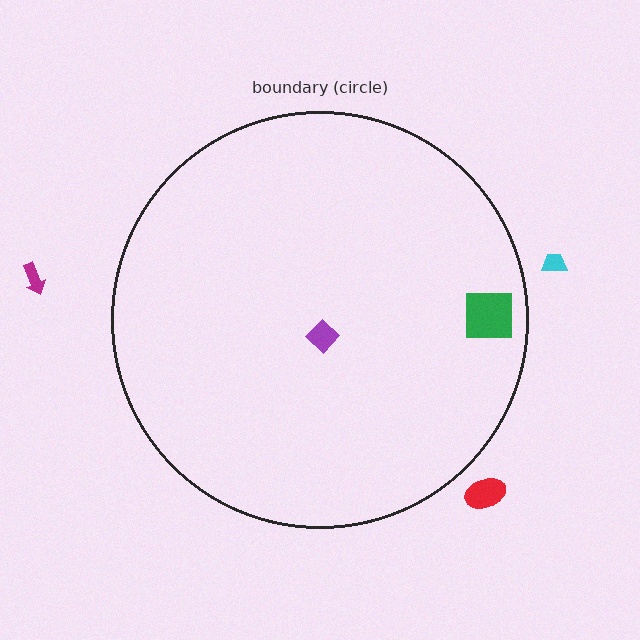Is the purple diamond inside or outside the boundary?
Inside.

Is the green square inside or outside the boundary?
Inside.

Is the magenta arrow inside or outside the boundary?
Outside.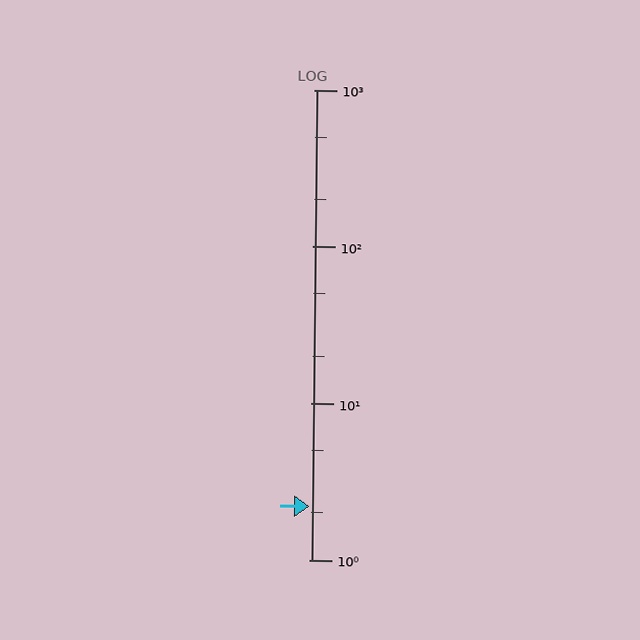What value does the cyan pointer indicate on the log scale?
The pointer indicates approximately 2.2.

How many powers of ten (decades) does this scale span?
The scale spans 3 decades, from 1 to 1000.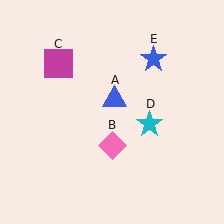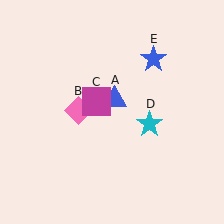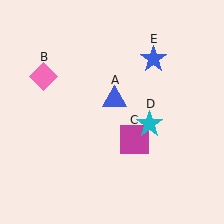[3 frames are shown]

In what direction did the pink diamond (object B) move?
The pink diamond (object B) moved up and to the left.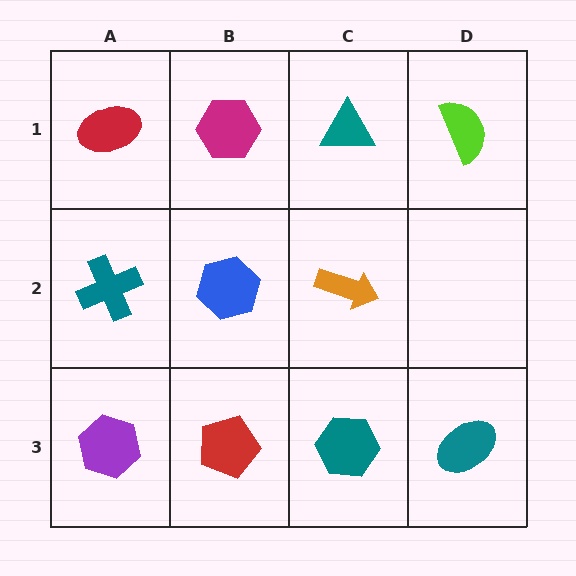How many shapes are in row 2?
3 shapes.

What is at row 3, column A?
A purple hexagon.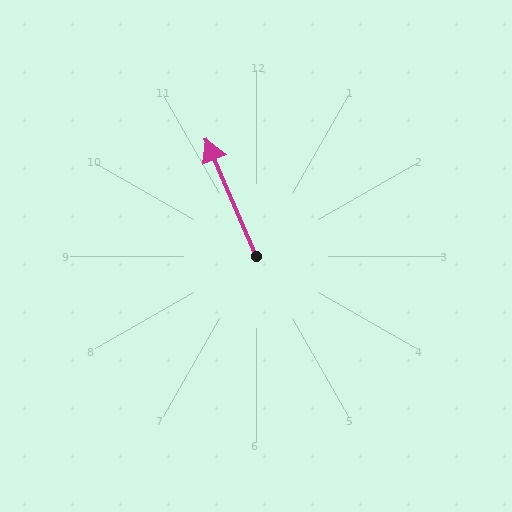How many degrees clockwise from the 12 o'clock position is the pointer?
Approximately 337 degrees.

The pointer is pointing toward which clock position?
Roughly 11 o'clock.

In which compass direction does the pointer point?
Northwest.